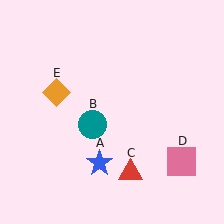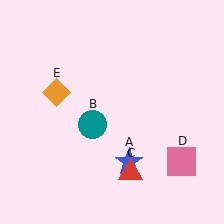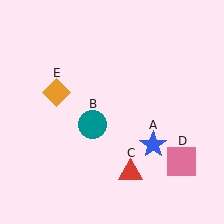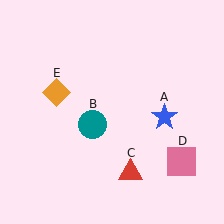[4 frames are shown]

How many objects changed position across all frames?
1 object changed position: blue star (object A).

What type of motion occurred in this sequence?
The blue star (object A) rotated counterclockwise around the center of the scene.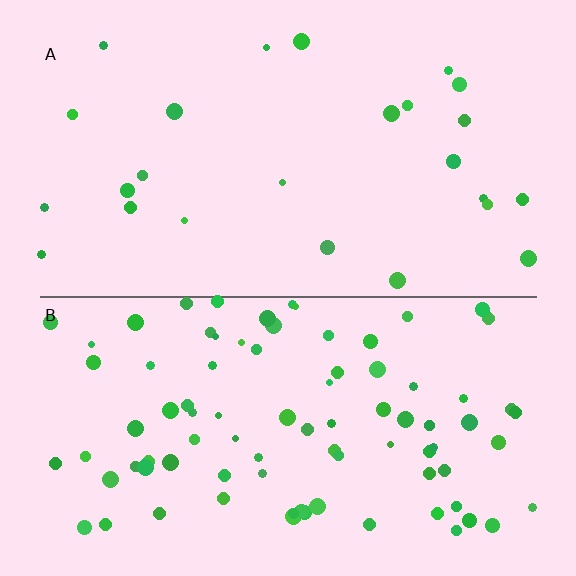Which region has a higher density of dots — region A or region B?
B (the bottom).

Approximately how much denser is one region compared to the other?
Approximately 3.4× — region B over region A.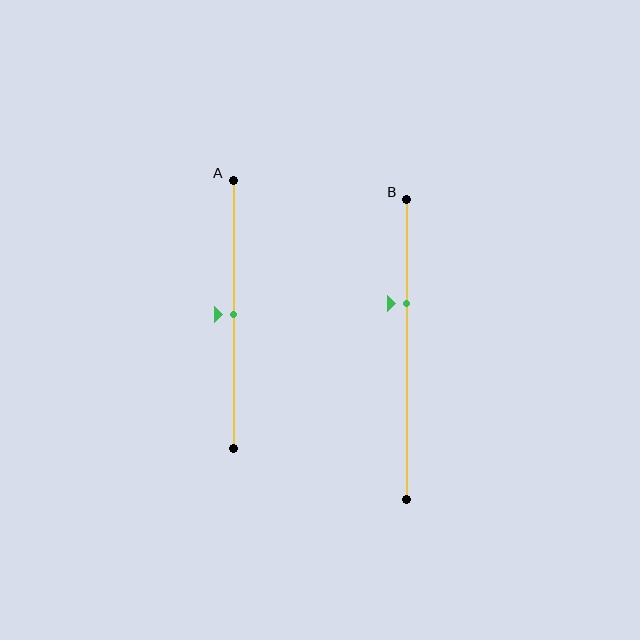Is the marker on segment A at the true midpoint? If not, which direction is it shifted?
Yes, the marker on segment A is at the true midpoint.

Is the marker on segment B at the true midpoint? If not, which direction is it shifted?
No, the marker on segment B is shifted upward by about 15% of the segment length.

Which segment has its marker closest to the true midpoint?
Segment A has its marker closest to the true midpoint.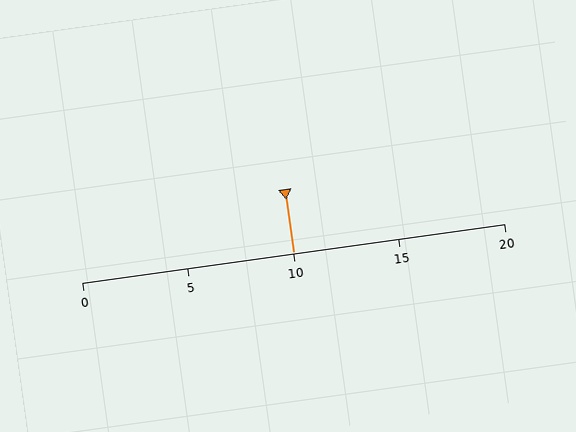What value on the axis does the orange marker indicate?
The marker indicates approximately 10.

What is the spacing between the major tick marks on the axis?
The major ticks are spaced 5 apart.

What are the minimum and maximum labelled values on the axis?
The axis runs from 0 to 20.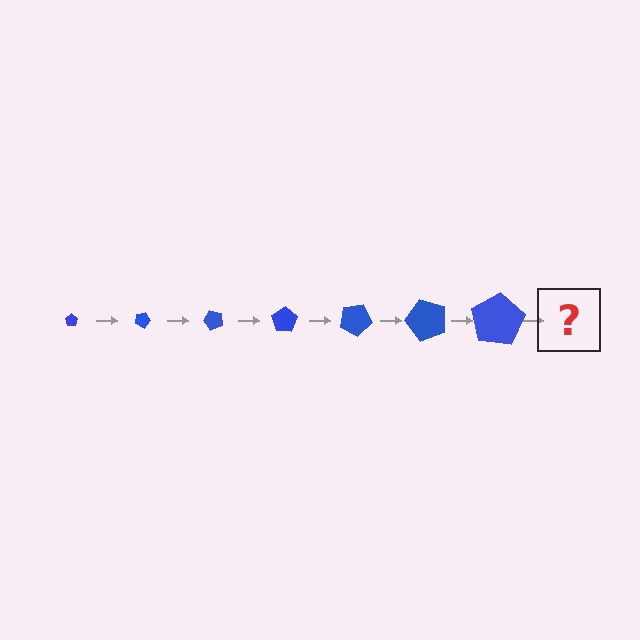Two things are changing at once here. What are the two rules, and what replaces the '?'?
The two rules are that the pentagon grows larger each step and it rotates 25 degrees each step. The '?' should be a pentagon, larger than the previous one and rotated 175 degrees from the start.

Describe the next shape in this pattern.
It should be a pentagon, larger than the previous one and rotated 175 degrees from the start.